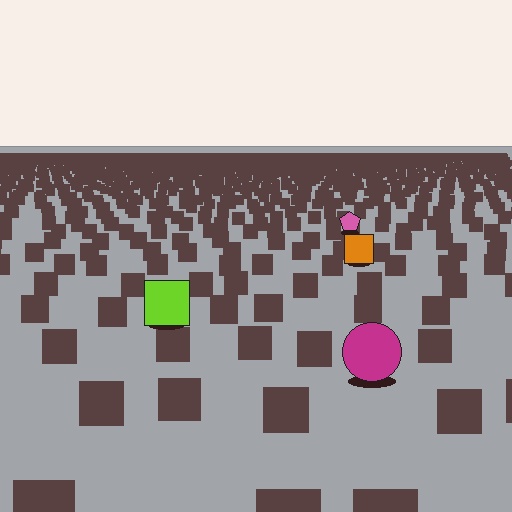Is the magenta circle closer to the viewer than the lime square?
Yes. The magenta circle is closer — you can tell from the texture gradient: the ground texture is coarser near it.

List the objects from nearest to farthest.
From nearest to farthest: the magenta circle, the lime square, the orange square, the pink pentagon.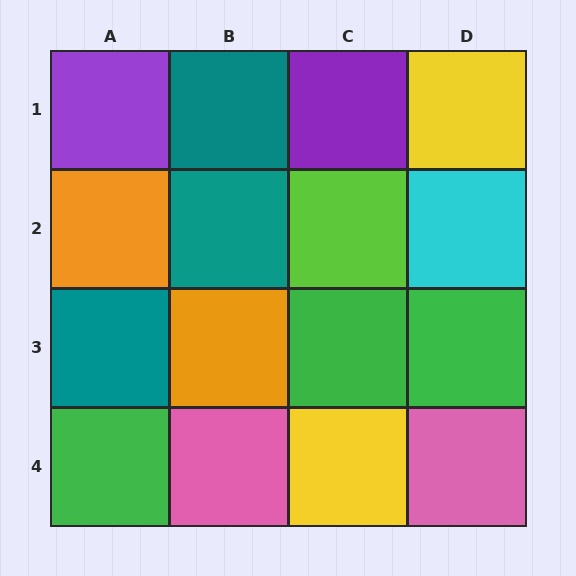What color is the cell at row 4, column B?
Pink.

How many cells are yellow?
2 cells are yellow.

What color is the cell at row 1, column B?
Teal.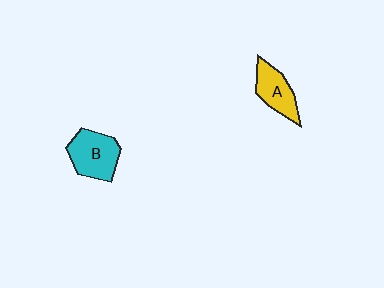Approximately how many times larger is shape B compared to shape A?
Approximately 1.3 times.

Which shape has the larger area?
Shape B (cyan).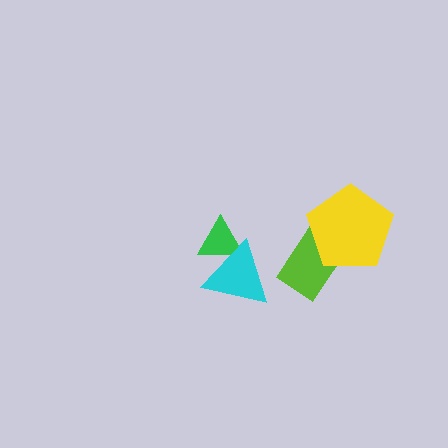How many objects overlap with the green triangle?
1 object overlaps with the green triangle.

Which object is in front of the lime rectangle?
The yellow pentagon is in front of the lime rectangle.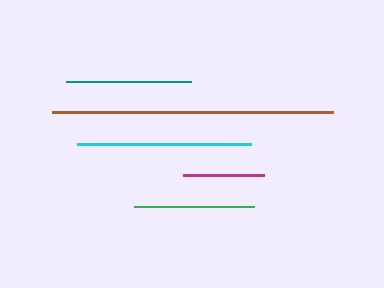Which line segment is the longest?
The brown line is the longest at approximately 280 pixels.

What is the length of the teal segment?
The teal segment is approximately 124 pixels long.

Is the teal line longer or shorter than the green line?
The teal line is longer than the green line.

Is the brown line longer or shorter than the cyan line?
The brown line is longer than the cyan line.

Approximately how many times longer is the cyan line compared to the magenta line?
The cyan line is approximately 2.2 times the length of the magenta line.